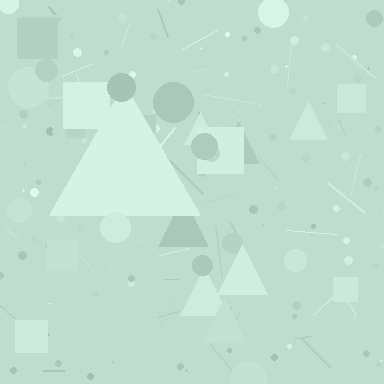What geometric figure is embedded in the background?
A triangle is embedded in the background.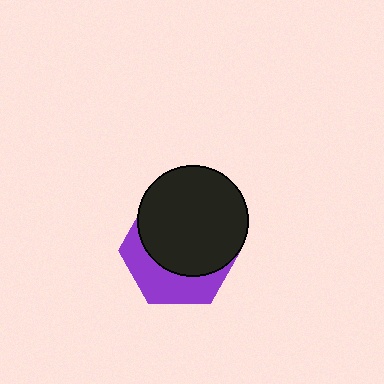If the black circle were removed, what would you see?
You would see the complete purple hexagon.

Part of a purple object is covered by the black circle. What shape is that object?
It is a hexagon.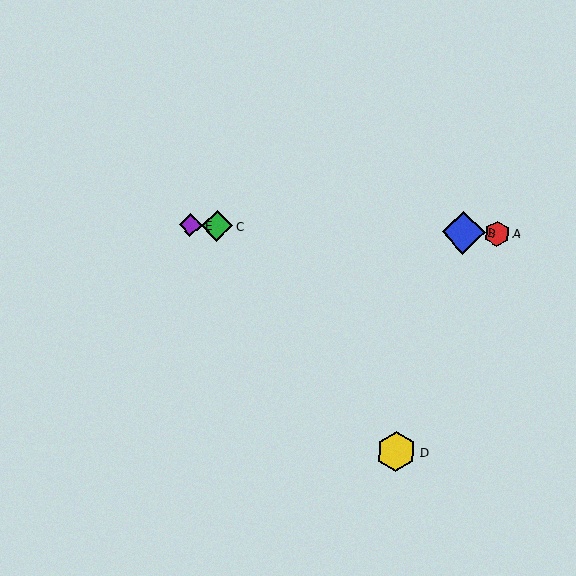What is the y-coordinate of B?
Object B is at y≈233.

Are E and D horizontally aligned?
No, E is at y≈225 and D is at y≈452.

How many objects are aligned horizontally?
4 objects (A, B, C, E) are aligned horizontally.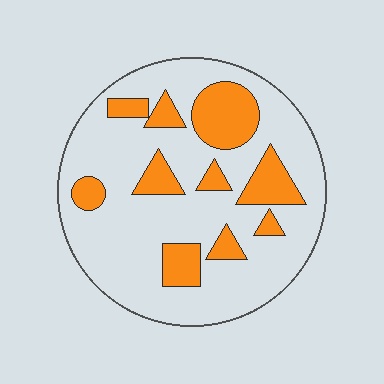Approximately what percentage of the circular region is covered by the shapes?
Approximately 25%.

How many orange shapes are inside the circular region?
10.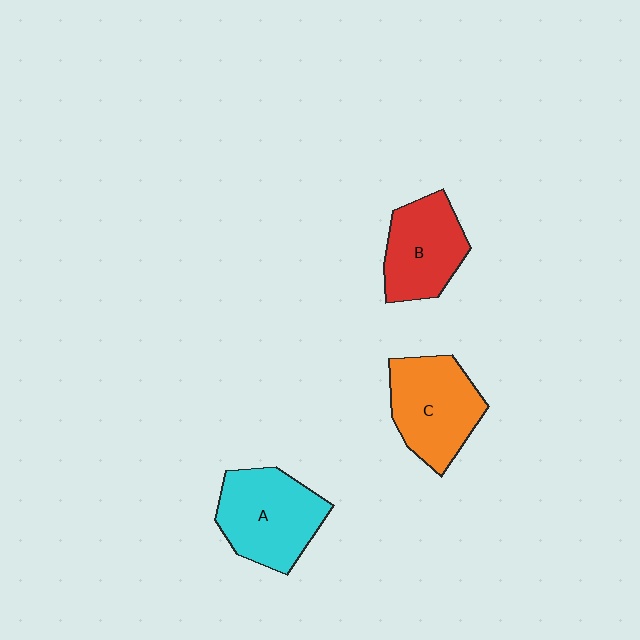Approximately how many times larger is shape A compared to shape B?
Approximately 1.2 times.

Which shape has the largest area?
Shape A (cyan).